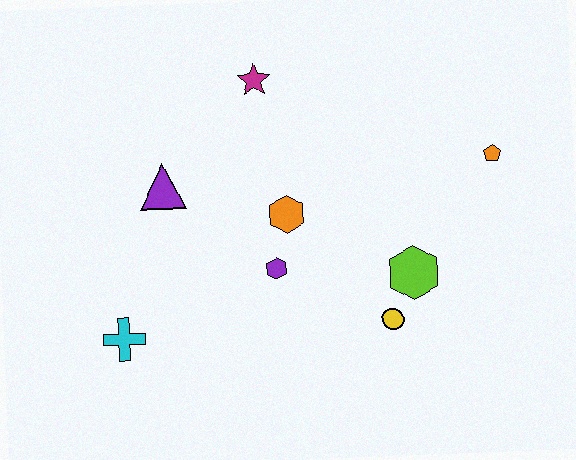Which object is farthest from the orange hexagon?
The orange pentagon is farthest from the orange hexagon.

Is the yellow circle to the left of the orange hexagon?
No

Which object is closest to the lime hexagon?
The yellow circle is closest to the lime hexagon.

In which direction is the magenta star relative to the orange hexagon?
The magenta star is above the orange hexagon.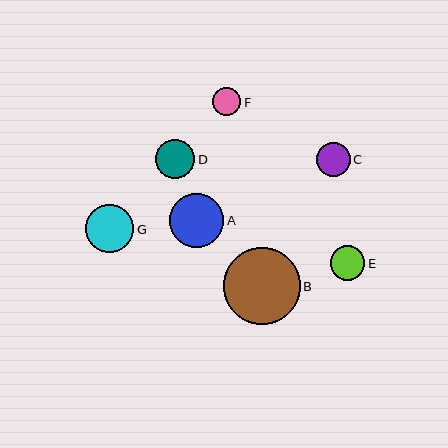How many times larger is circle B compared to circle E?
Circle B is approximately 2.2 times the size of circle E.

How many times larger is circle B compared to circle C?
Circle B is approximately 2.3 times the size of circle C.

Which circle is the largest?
Circle B is the largest with a size of approximately 77 pixels.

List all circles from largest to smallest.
From largest to smallest: B, A, G, D, E, C, F.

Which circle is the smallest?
Circle F is the smallest with a size of approximately 28 pixels.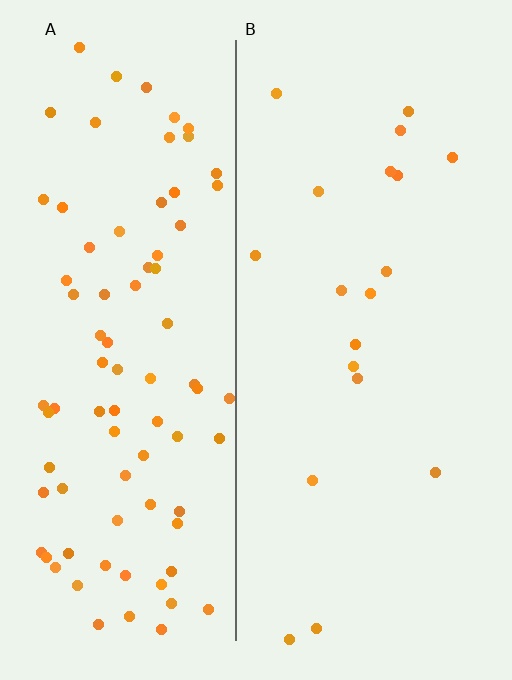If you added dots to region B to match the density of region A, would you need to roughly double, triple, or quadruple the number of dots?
Approximately quadruple.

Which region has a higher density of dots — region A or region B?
A (the left).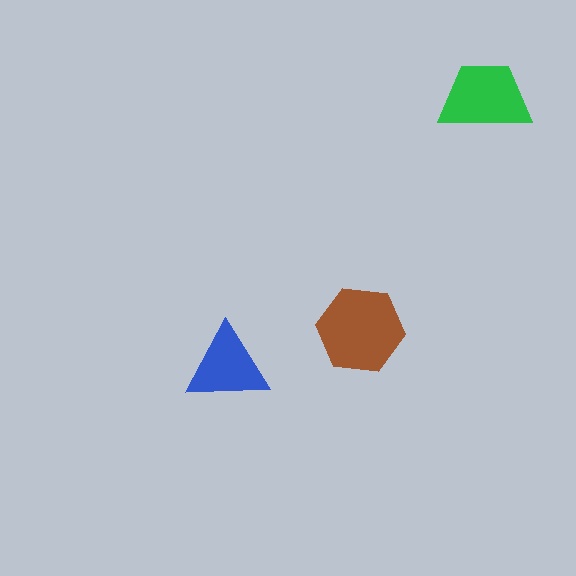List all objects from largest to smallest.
The brown hexagon, the green trapezoid, the blue triangle.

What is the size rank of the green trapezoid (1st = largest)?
2nd.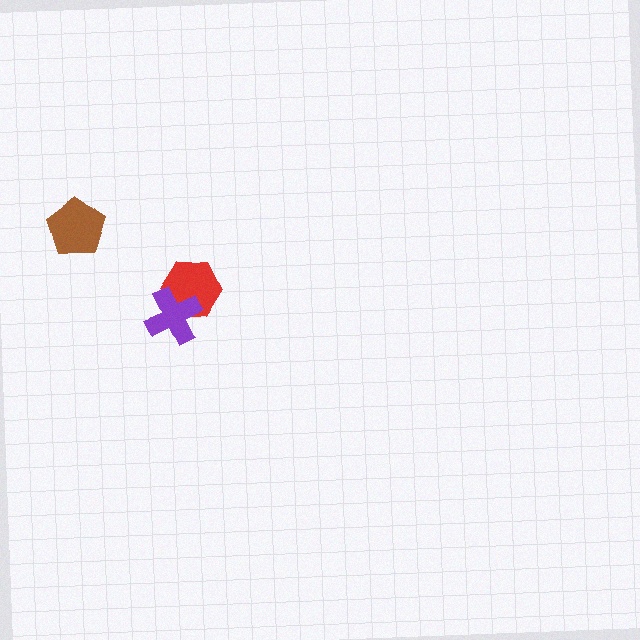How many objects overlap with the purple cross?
1 object overlaps with the purple cross.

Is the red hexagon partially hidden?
Yes, it is partially covered by another shape.